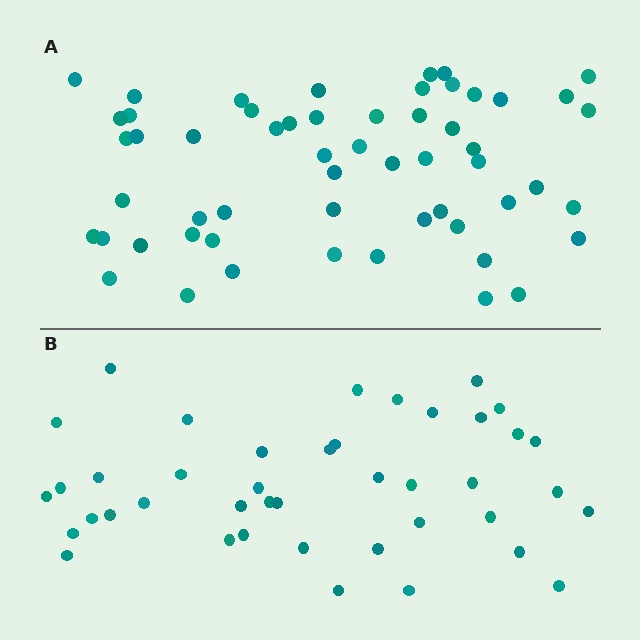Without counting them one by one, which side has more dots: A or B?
Region A (the top region) has more dots.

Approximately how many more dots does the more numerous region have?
Region A has approximately 15 more dots than region B.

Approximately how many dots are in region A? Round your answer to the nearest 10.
About 60 dots. (The exact count is 56, which rounds to 60.)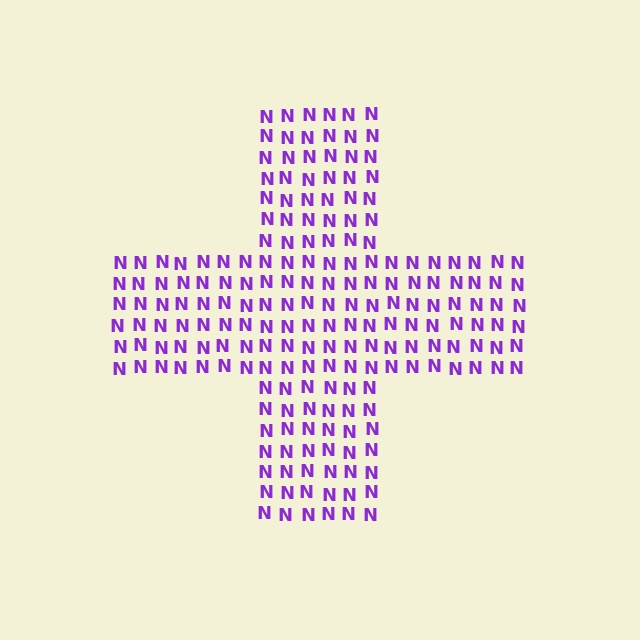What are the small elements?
The small elements are letter N's.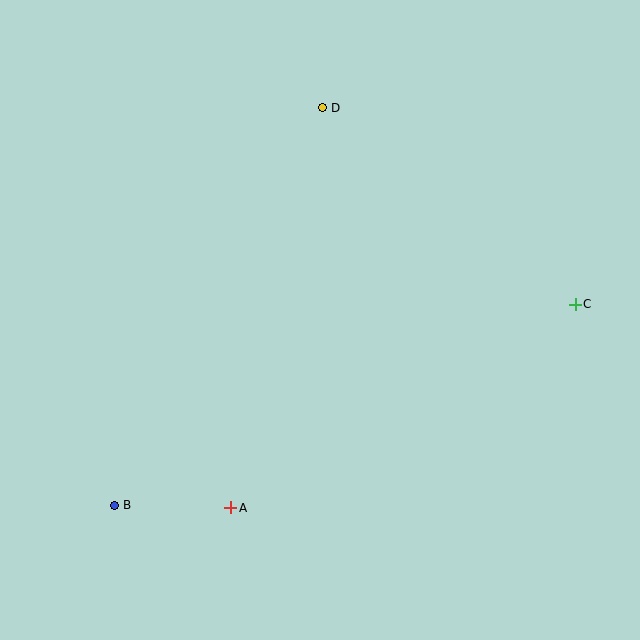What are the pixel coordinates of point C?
Point C is at (575, 304).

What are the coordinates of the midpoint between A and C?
The midpoint between A and C is at (403, 406).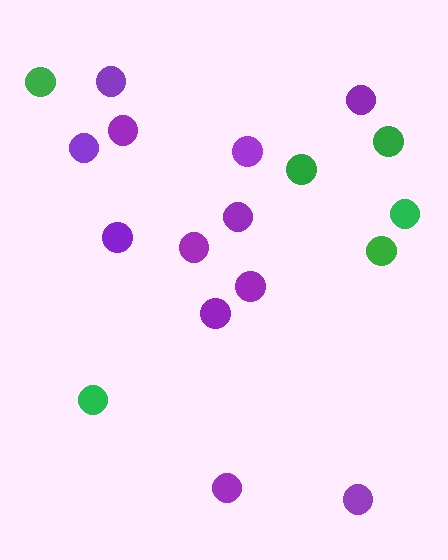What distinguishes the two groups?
There are 2 groups: one group of green circles (6) and one group of purple circles (12).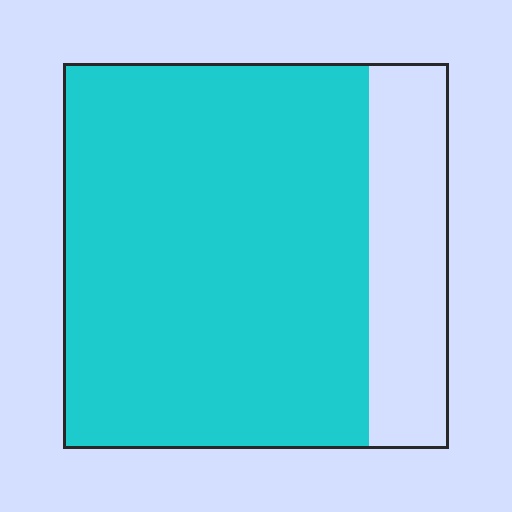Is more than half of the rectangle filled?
Yes.